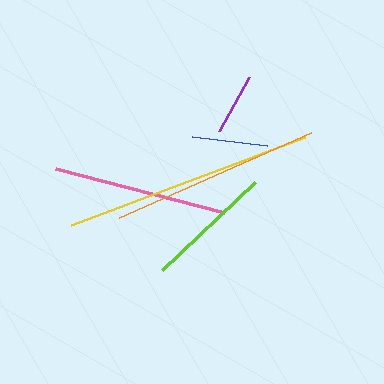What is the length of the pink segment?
The pink segment is approximately 174 pixels long.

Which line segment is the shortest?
The purple line is the shortest at approximately 62 pixels.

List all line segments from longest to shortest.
From longest to shortest: yellow, orange, pink, lime, blue, purple.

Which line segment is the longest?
The yellow line is the longest at approximately 250 pixels.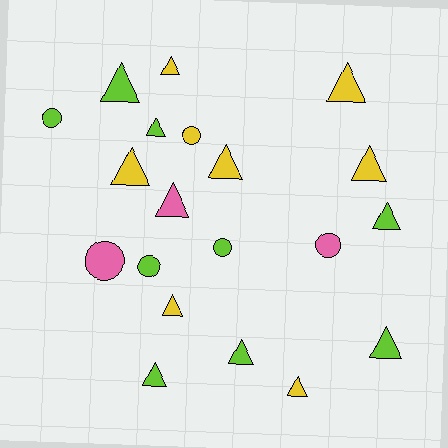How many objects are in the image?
There are 20 objects.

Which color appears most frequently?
Lime, with 9 objects.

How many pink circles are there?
There are 2 pink circles.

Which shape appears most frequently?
Triangle, with 14 objects.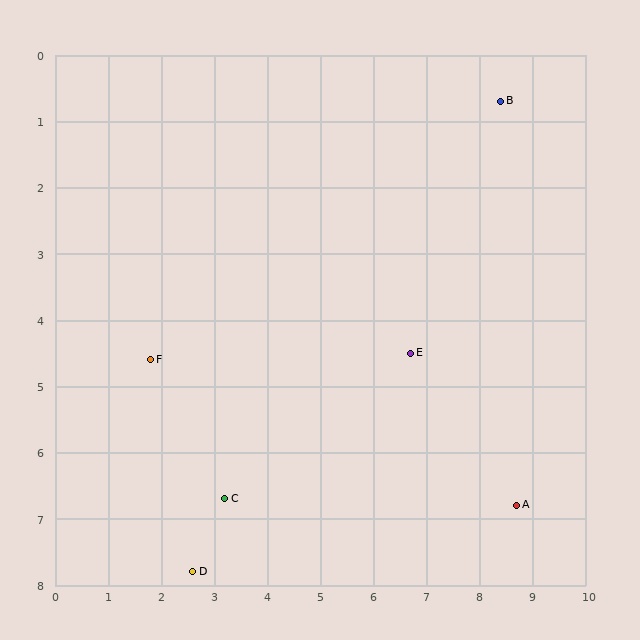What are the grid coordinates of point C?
Point C is at approximately (3.2, 6.7).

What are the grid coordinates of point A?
Point A is at approximately (8.7, 6.8).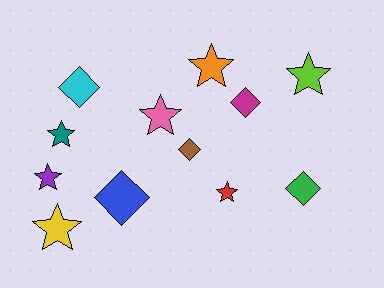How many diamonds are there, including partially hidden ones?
There are 5 diamonds.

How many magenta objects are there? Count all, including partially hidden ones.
There is 1 magenta object.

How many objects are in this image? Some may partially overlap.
There are 12 objects.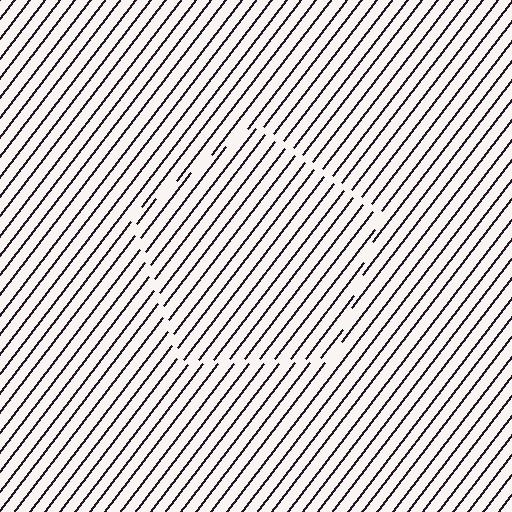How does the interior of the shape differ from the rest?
The interior of the shape contains the same grating, shifted by half a period — the contour is defined by the phase discontinuity where line-ends from the inner and outer gratings abut.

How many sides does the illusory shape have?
5 sides — the line-ends trace a pentagon.